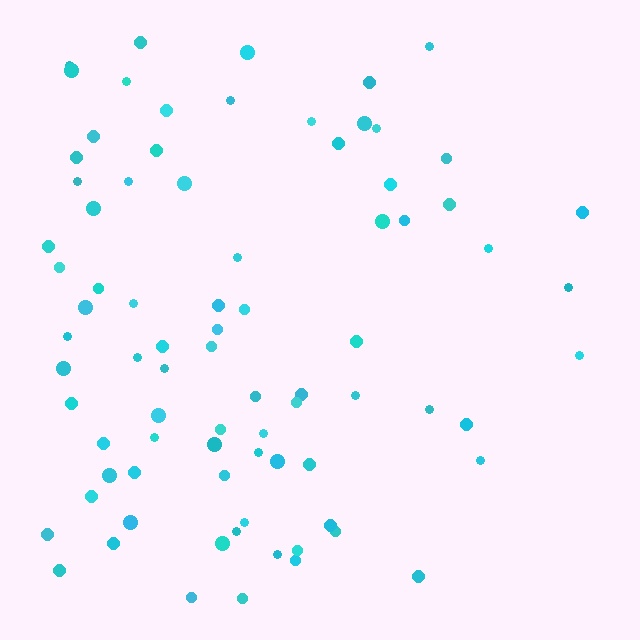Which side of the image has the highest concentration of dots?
The left.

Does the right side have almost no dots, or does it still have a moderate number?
Still a moderate number, just noticeably fewer than the left.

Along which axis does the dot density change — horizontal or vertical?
Horizontal.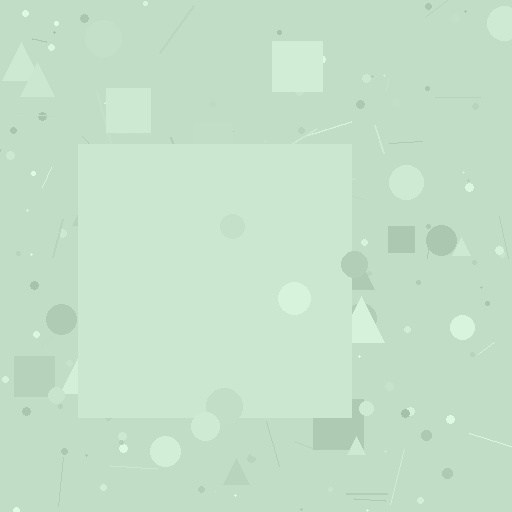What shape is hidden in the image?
A square is hidden in the image.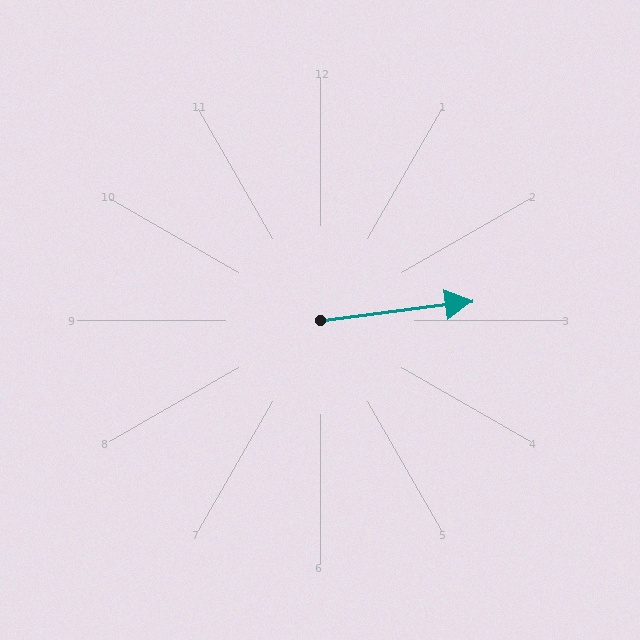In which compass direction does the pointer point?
East.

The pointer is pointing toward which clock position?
Roughly 3 o'clock.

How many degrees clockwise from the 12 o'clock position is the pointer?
Approximately 83 degrees.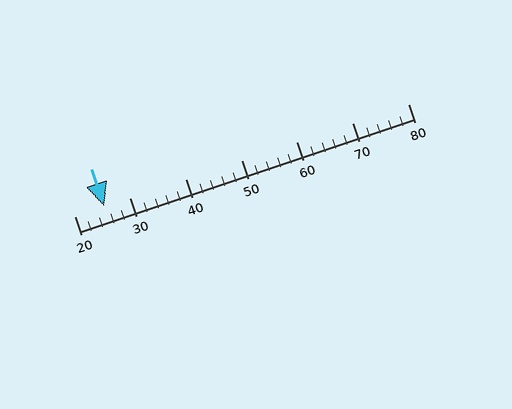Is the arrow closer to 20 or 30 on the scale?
The arrow is closer to 30.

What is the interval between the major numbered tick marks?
The major tick marks are spaced 10 units apart.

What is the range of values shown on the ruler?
The ruler shows values from 20 to 80.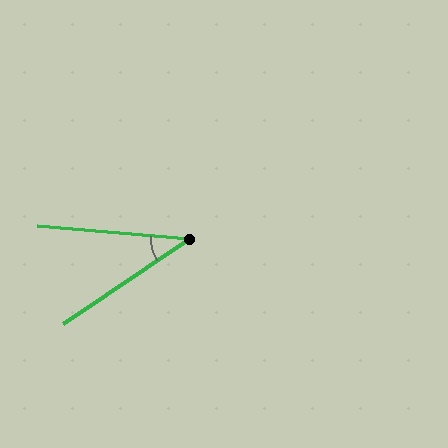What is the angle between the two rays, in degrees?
Approximately 39 degrees.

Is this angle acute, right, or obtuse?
It is acute.